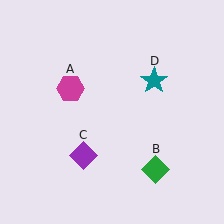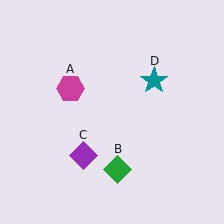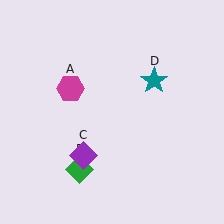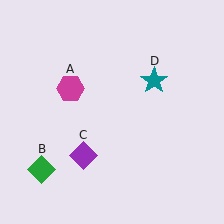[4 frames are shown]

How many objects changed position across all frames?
1 object changed position: green diamond (object B).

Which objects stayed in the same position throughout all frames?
Magenta hexagon (object A) and purple diamond (object C) and teal star (object D) remained stationary.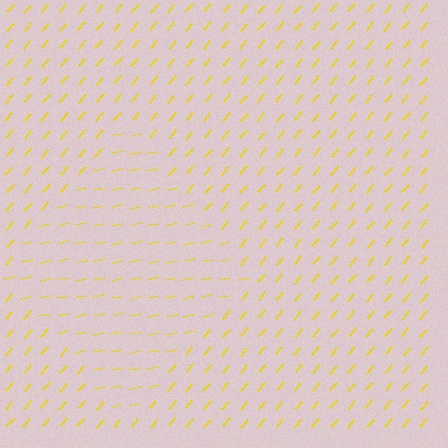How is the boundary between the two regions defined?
The boundary is defined purely by a change in line orientation (approximately 38 degrees difference). All lines are the same color and thickness.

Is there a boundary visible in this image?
Yes, there is a texture boundary formed by a change in line orientation.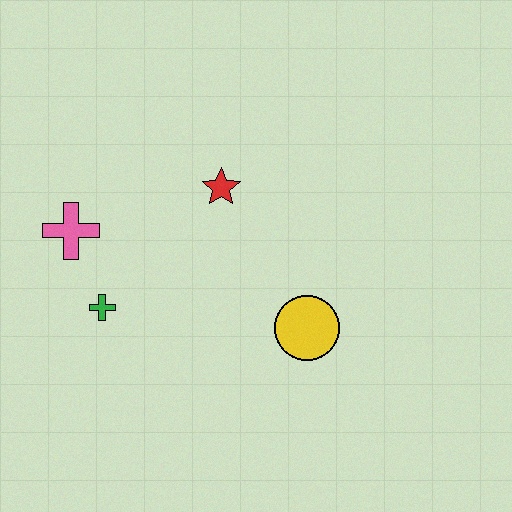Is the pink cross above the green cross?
Yes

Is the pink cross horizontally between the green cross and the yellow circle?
No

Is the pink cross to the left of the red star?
Yes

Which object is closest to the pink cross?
The green cross is closest to the pink cross.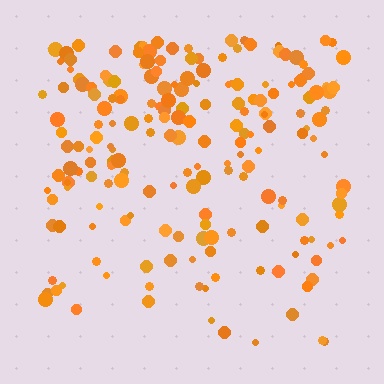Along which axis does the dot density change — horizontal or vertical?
Vertical.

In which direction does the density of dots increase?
From bottom to top, with the top side densest.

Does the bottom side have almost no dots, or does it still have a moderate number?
Still a moderate number, just noticeably fewer than the top.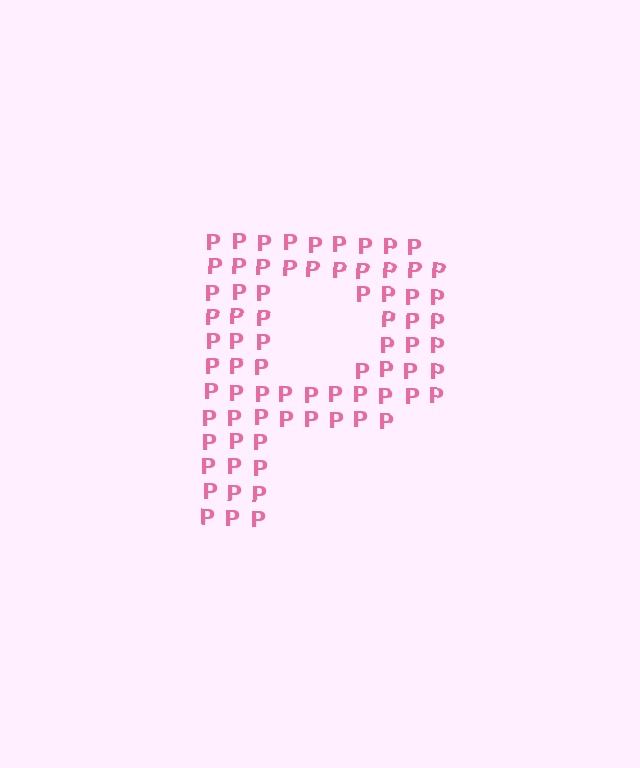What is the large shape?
The large shape is the letter P.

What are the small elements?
The small elements are letter P's.